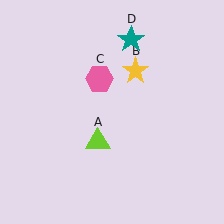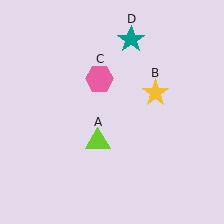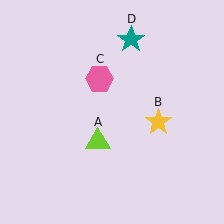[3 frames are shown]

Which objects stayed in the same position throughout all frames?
Lime triangle (object A) and pink hexagon (object C) and teal star (object D) remained stationary.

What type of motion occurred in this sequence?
The yellow star (object B) rotated clockwise around the center of the scene.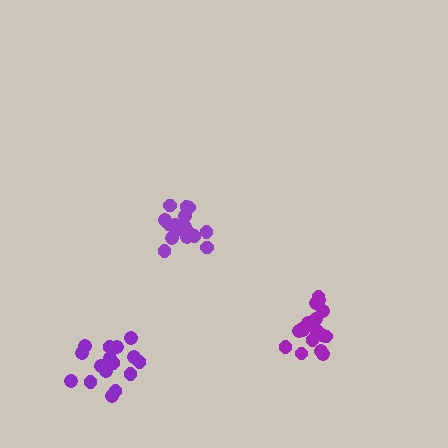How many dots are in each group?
Group 1: 16 dots, Group 2: 16 dots, Group 3: 17 dots (49 total).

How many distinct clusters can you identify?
There are 3 distinct clusters.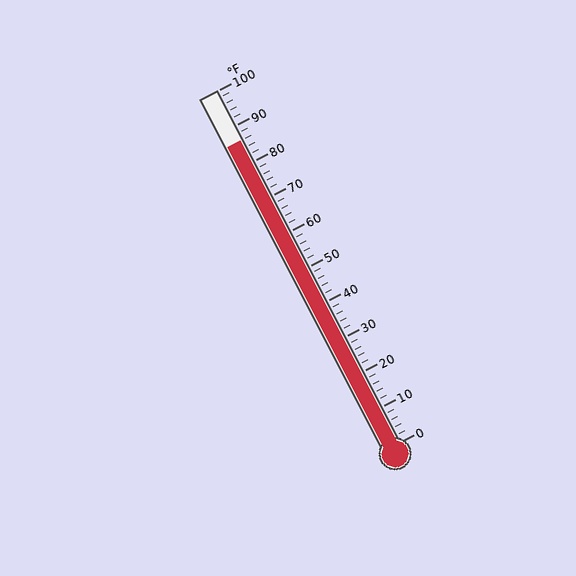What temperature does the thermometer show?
The thermometer shows approximately 86°F.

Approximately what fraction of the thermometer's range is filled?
The thermometer is filled to approximately 85% of its range.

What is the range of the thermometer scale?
The thermometer scale ranges from 0°F to 100°F.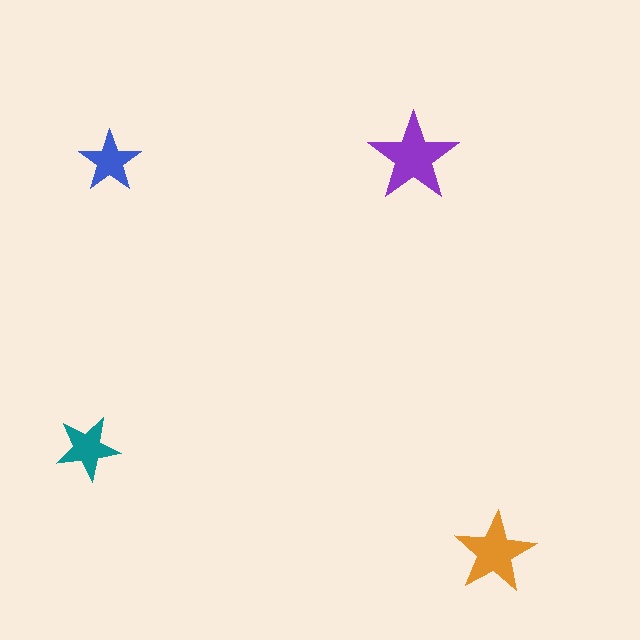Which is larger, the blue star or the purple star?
The purple one.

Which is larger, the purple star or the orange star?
The purple one.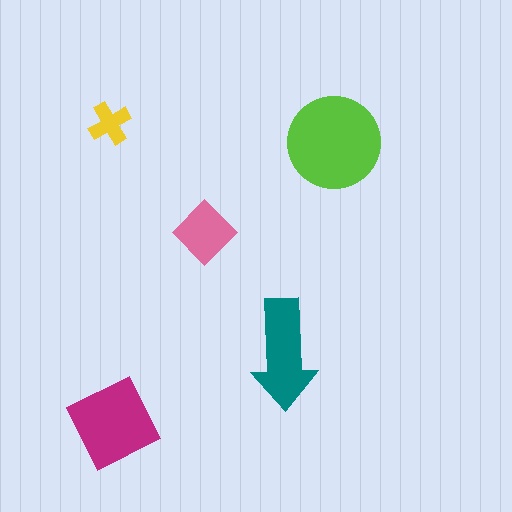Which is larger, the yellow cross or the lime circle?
The lime circle.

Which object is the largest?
The lime circle.